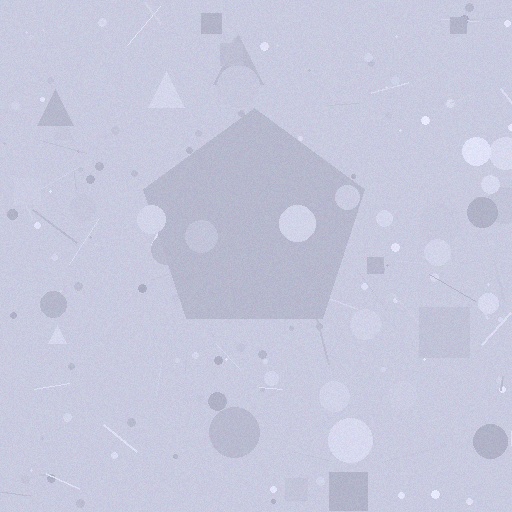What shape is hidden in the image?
A pentagon is hidden in the image.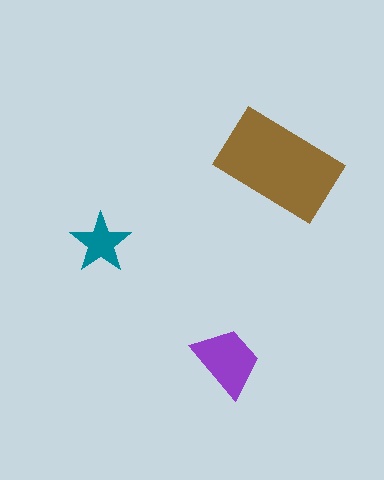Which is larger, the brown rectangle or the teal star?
The brown rectangle.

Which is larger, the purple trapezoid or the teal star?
The purple trapezoid.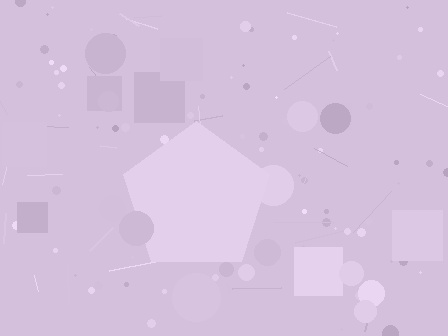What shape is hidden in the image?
A pentagon is hidden in the image.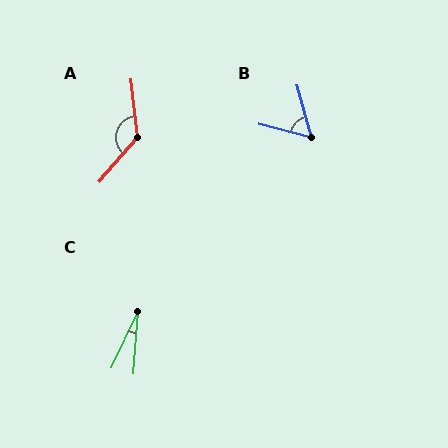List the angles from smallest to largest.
C (21°), B (60°), A (133°).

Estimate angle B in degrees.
Approximately 60 degrees.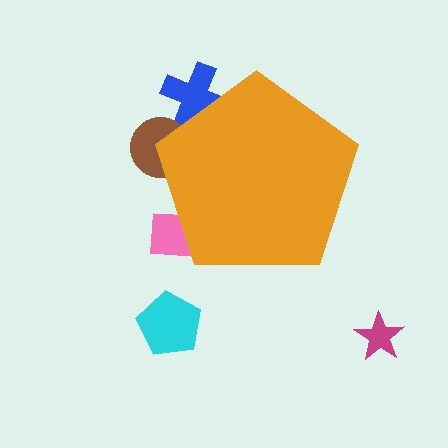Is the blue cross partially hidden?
Yes, the blue cross is partially hidden behind the orange pentagon.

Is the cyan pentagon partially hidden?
No, the cyan pentagon is fully visible.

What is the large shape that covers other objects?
An orange pentagon.